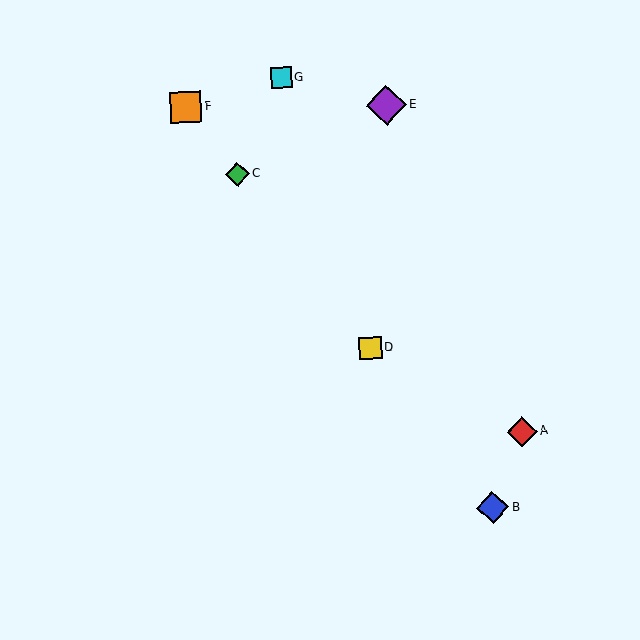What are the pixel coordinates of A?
Object A is at (522, 432).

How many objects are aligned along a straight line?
4 objects (B, C, D, F) are aligned along a straight line.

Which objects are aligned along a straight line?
Objects B, C, D, F are aligned along a straight line.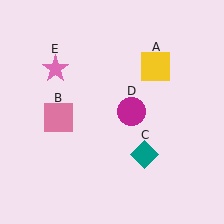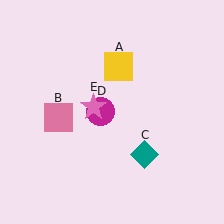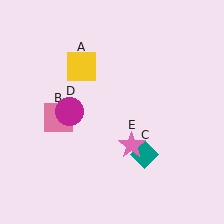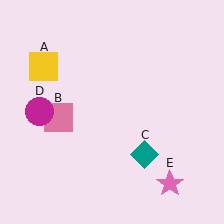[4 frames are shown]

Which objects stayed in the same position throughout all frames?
Pink square (object B) and teal diamond (object C) remained stationary.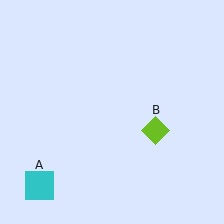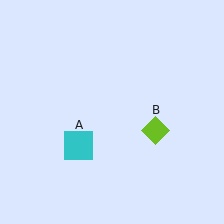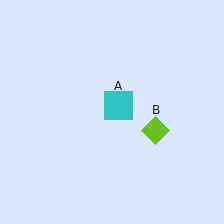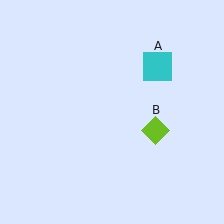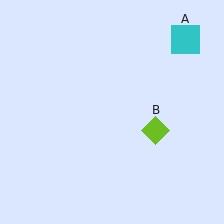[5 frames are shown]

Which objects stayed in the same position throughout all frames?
Lime diamond (object B) remained stationary.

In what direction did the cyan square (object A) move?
The cyan square (object A) moved up and to the right.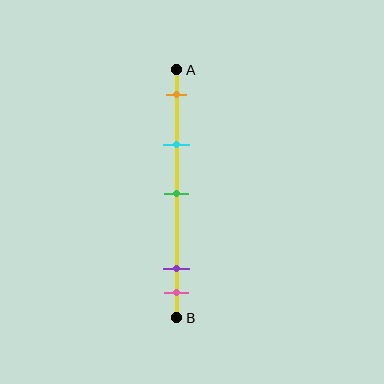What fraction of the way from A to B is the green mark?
The green mark is approximately 50% (0.5) of the way from A to B.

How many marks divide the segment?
There are 5 marks dividing the segment.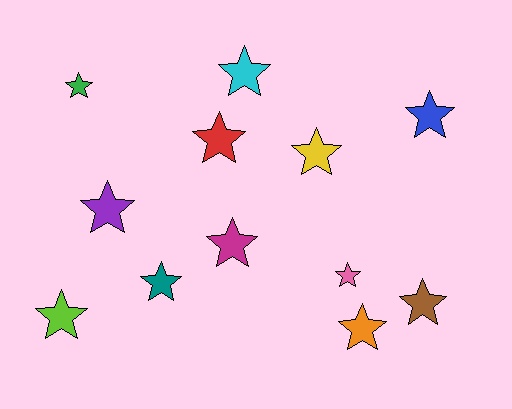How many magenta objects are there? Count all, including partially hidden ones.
There is 1 magenta object.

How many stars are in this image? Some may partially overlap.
There are 12 stars.